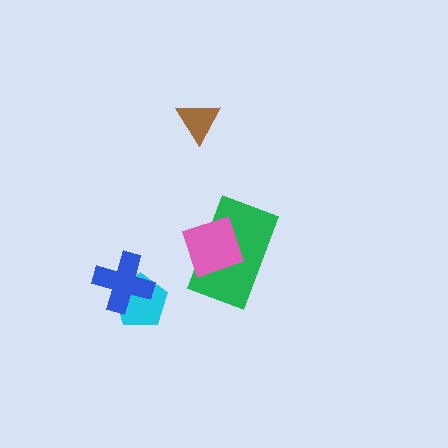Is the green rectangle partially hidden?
Yes, it is partially covered by another shape.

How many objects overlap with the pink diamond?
1 object overlaps with the pink diamond.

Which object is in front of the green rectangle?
The pink diamond is in front of the green rectangle.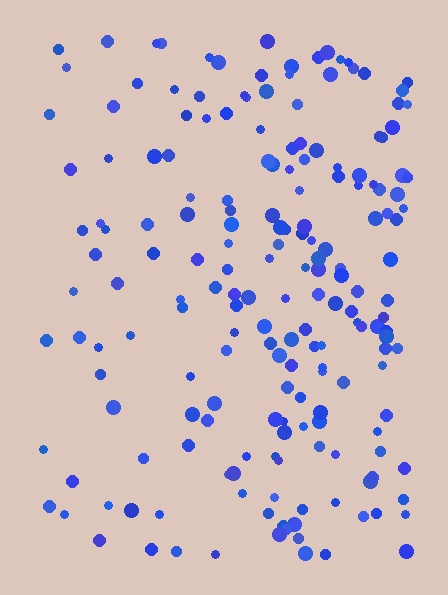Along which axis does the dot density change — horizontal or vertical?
Horizontal.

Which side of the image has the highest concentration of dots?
The right.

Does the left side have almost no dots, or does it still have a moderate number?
Still a moderate number, just noticeably fewer than the right.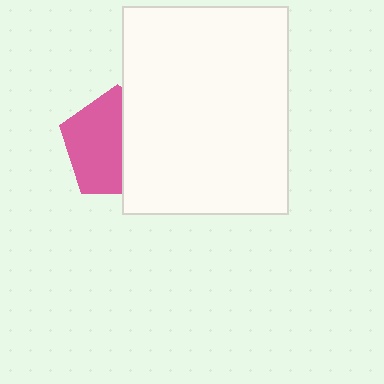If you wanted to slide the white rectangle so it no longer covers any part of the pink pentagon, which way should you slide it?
Slide it right — that is the most direct way to separate the two shapes.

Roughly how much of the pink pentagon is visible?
About half of it is visible (roughly 55%).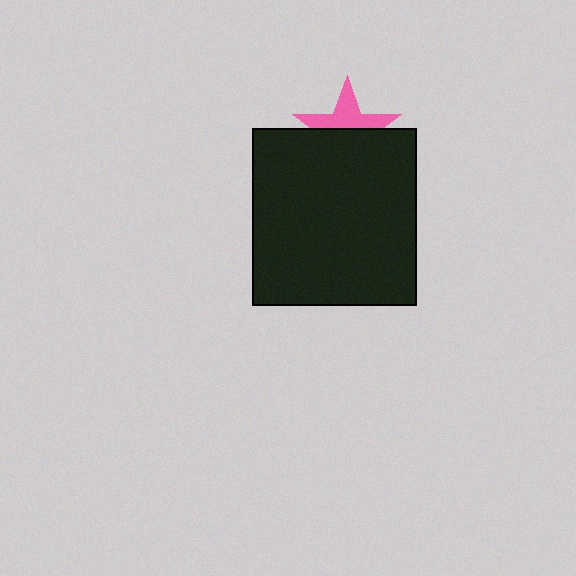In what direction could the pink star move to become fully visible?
The pink star could move up. That would shift it out from behind the black rectangle entirely.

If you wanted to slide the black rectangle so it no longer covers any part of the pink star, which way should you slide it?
Slide it down — that is the most direct way to separate the two shapes.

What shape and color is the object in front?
The object in front is a black rectangle.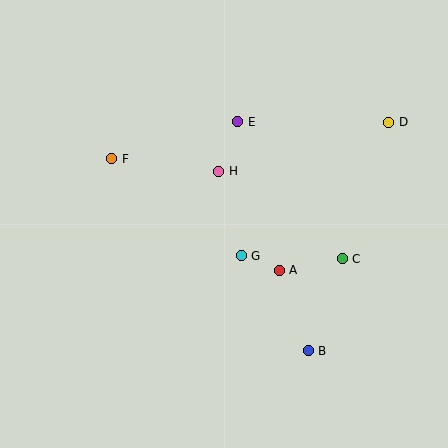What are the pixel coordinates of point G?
Point G is at (241, 256).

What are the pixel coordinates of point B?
Point B is at (308, 351).